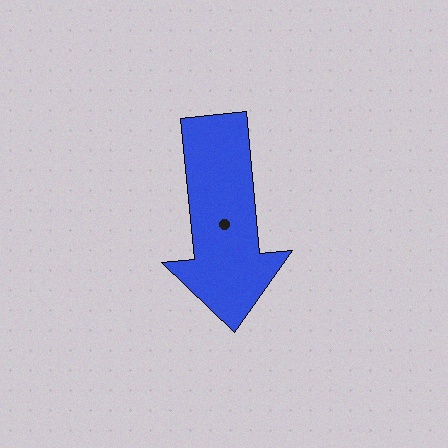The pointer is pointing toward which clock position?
Roughly 6 o'clock.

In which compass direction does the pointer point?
South.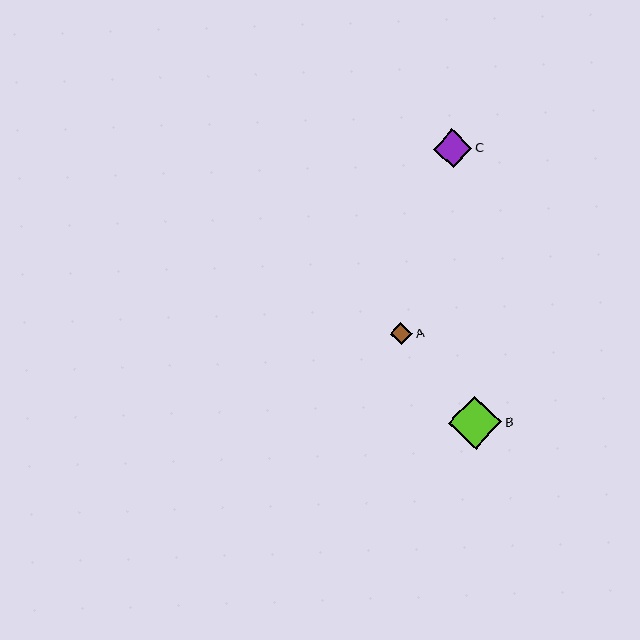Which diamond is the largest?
Diamond B is the largest with a size of approximately 53 pixels.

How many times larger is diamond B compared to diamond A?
Diamond B is approximately 2.4 times the size of diamond A.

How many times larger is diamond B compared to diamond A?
Diamond B is approximately 2.4 times the size of diamond A.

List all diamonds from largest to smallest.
From largest to smallest: B, C, A.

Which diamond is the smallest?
Diamond A is the smallest with a size of approximately 22 pixels.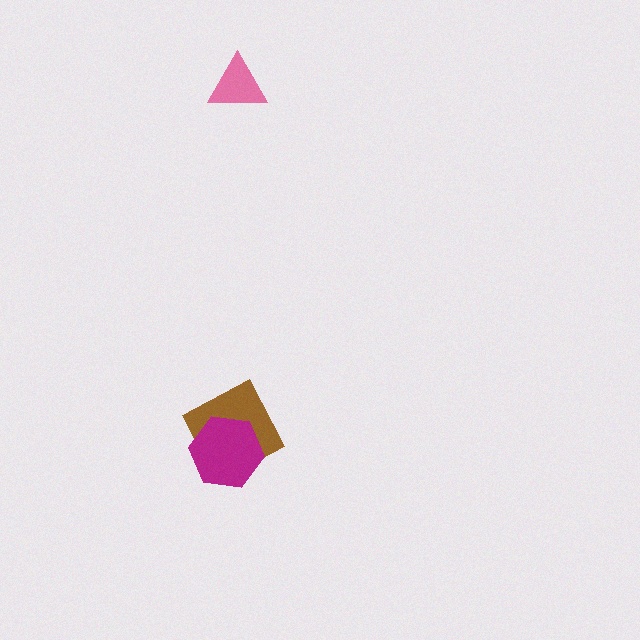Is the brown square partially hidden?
Yes, it is partially covered by another shape.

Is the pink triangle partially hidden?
No, no other shape covers it.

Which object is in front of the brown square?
The magenta hexagon is in front of the brown square.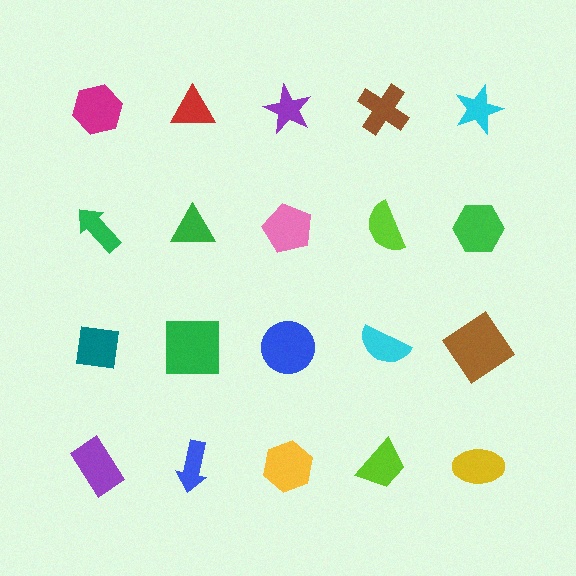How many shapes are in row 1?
5 shapes.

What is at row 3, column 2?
A green square.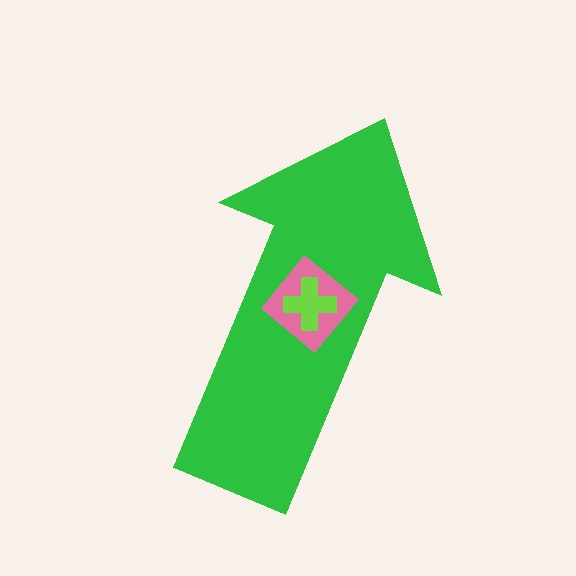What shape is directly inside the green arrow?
The pink diamond.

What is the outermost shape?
The green arrow.